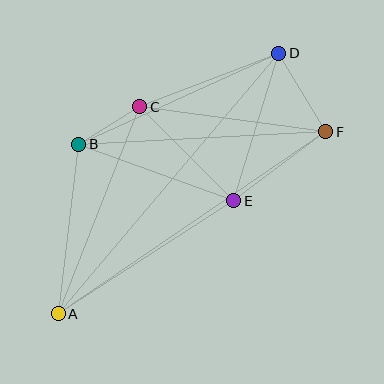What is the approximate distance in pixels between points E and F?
The distance between E and F is approximately 115 pixels.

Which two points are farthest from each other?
Points A and D are farthest from each other.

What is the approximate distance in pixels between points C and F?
The distance between C and F is approximately 188 pixels.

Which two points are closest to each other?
Points B and C are closest to each other.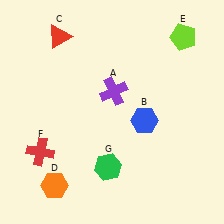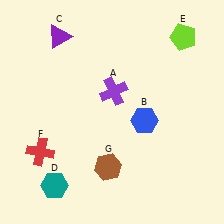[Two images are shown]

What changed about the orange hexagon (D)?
In Image 1, D is orange. In Image 2, it changed to teal.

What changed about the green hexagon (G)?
In Image 1, G is green. In Image 2, it changed to brown.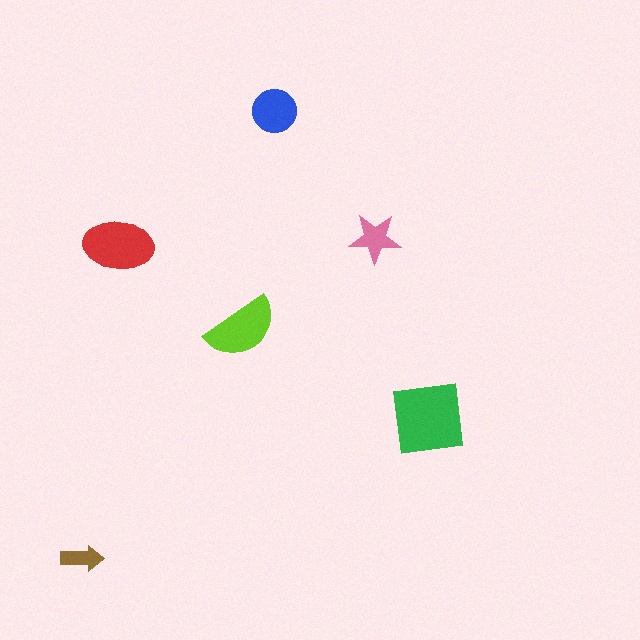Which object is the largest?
The green square.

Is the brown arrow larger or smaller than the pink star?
Smaller.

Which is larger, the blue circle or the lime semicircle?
The lime semicircle.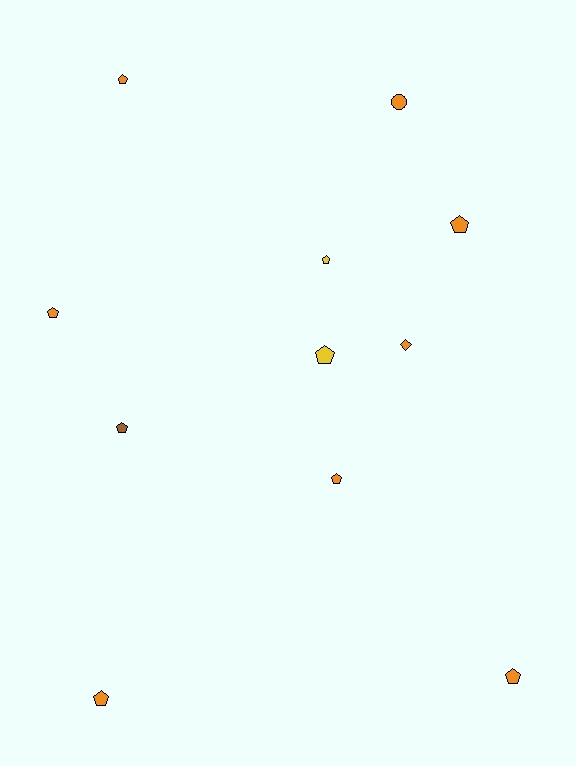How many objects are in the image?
There are 11 objects.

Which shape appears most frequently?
Pentagon, with 9 objects.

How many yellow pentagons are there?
There are 2 yellow pentagons.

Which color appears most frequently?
Orange, with 8 objects.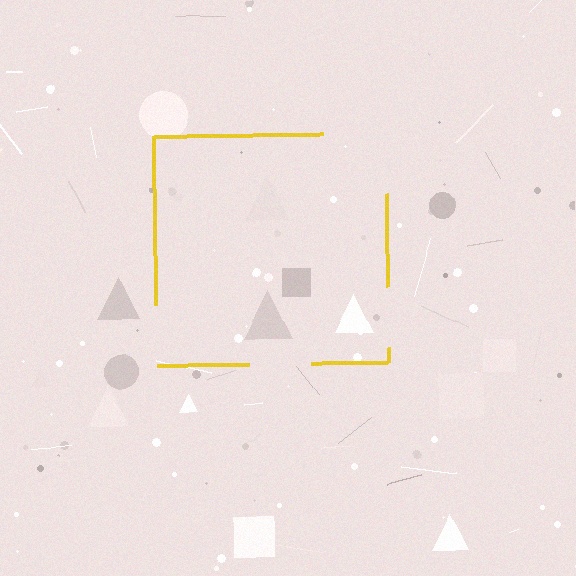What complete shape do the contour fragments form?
The contour fragments form a square.